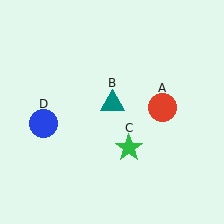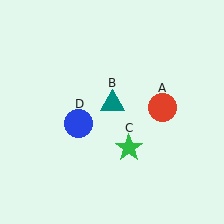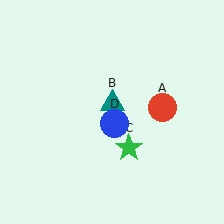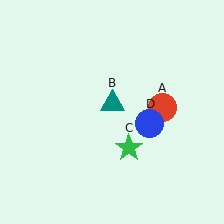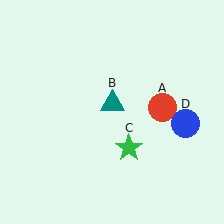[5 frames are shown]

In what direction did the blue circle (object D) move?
The blue circle (object D) moved right.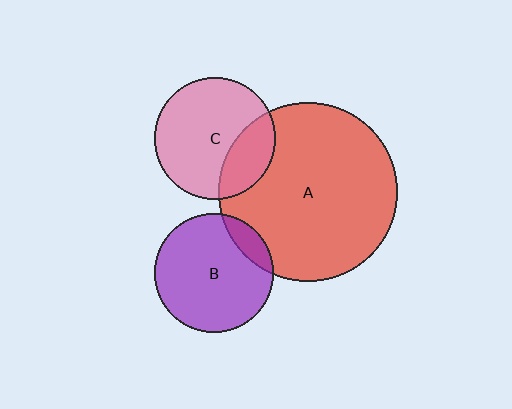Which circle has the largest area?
Circle A (red).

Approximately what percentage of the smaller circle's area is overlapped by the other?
Approximately 10%.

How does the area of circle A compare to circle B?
Approximately 2.3 times.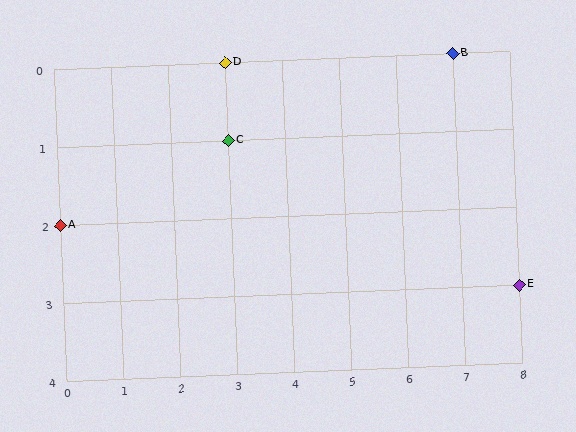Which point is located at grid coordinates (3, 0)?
Point D is at (3, 0).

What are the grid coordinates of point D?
Point D is at grid coordinates (3, 0).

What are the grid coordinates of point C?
Point C is at grid coordinates (3, 1).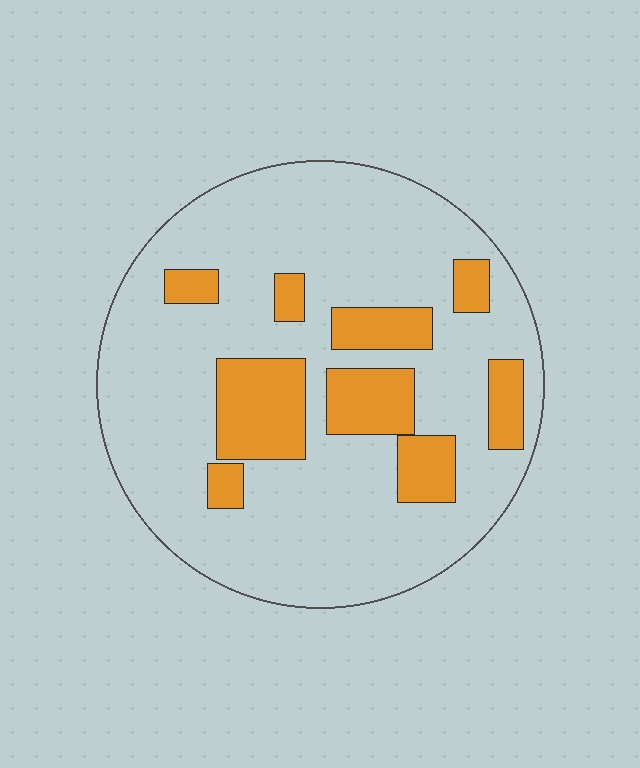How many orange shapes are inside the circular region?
9.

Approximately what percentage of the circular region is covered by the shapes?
Approximately 20%.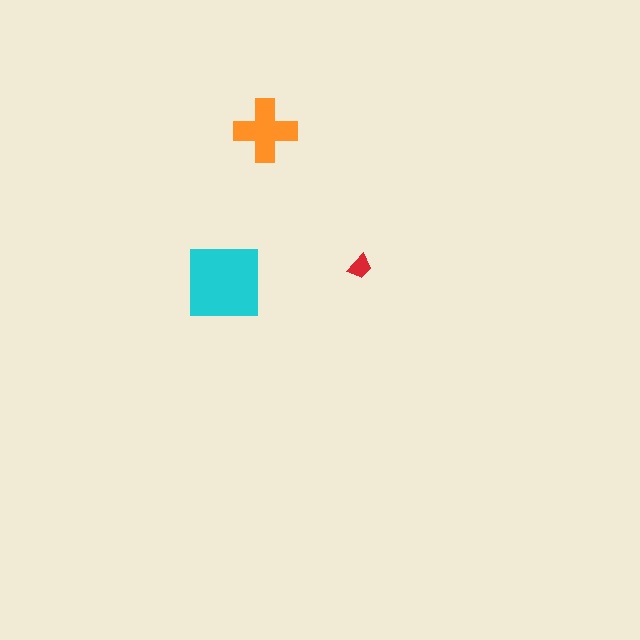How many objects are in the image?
There are 3 objects in the image.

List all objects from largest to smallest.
The cyan square, the orange cross, the red trapezoid.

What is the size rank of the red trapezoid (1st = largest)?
3rd.